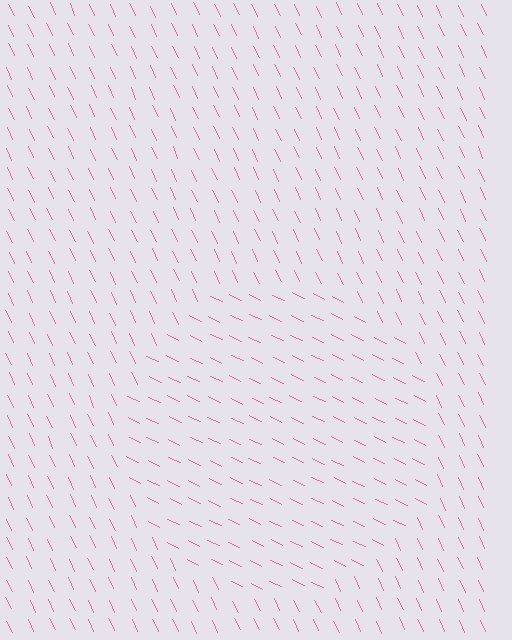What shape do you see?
I see a circle.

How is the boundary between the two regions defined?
The boundary is defined purely by a change in line orientation (approximately 39 degrees difference). All lines are the same color and thickness.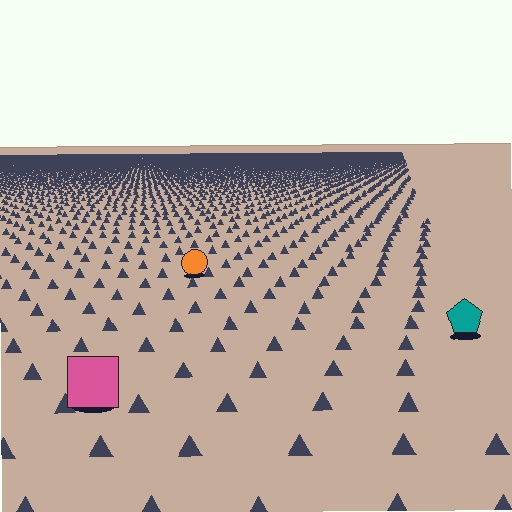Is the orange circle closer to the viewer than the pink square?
No. The pink square is closer — you can tell from the texture gradient: the ground texture is coarser near it.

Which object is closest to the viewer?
The pink square is closest. The texture marks near it are larger and more spread out.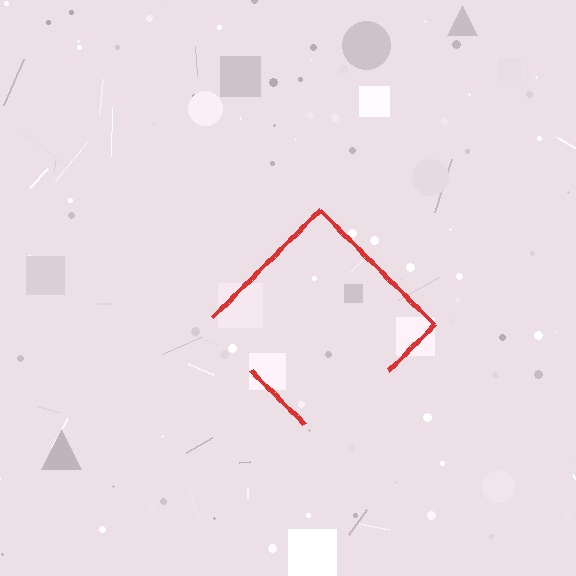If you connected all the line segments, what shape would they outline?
They would outline a diamond.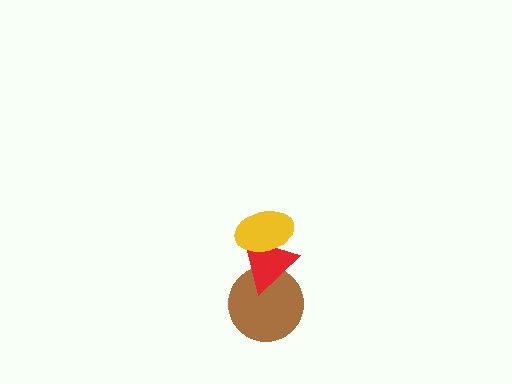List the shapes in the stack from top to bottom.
From top to bottom: the yellow ellipse, the red triangle, the brown circle.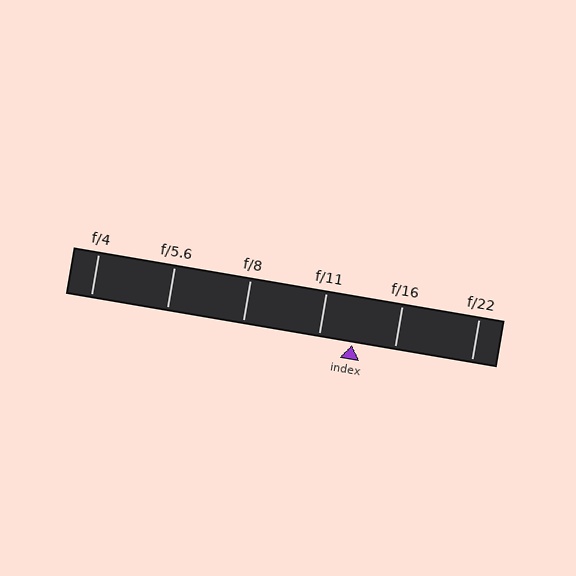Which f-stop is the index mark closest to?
The index mark is closest to f/11.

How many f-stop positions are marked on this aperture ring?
There are 6 f-stop positions marked.